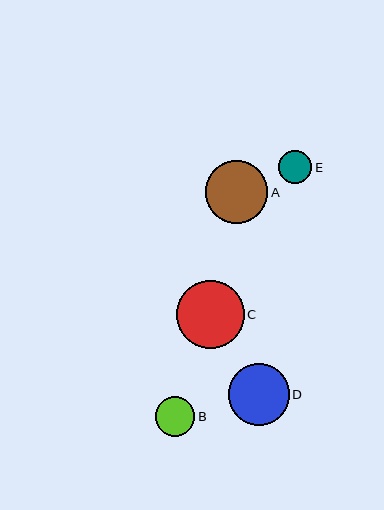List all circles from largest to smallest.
From largest to smallest: C, A, D, B, E.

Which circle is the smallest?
Circle E is the smallest with a size of approximately 33 pixels.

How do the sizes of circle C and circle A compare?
Circle C and circle A are approximately the same size.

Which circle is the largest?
Circle C is the largest with a size of approximately 68 pixels.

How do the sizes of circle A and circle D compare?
Circle A and circle D are approximately the same size.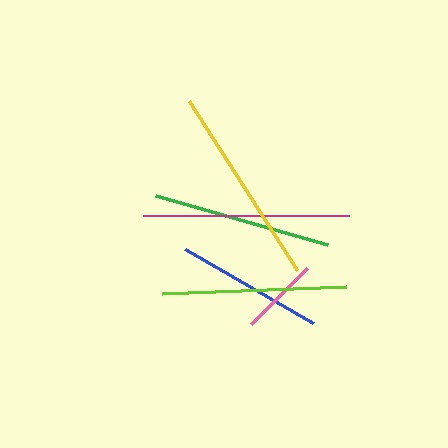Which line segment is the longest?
The magenta line is the longest at approximately 207 pixels.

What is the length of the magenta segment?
The magenta segment is approximately 207 pixels long.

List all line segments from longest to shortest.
From longest to shortest: magenta, yellow, lime, green, blue, pink.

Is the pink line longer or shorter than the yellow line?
The yellow line is longer than the pink line.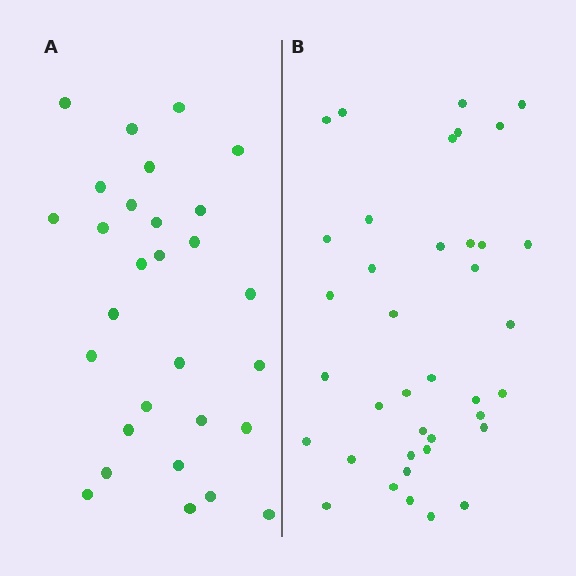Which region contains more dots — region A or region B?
Region B (the right region) has more dots.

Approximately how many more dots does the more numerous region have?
Region B has roughly 8 or so more dots than region A.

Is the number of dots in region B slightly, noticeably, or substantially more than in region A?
Region B has noticeably more, but not dramatically so. The ratio is roughly 1.3 to 1.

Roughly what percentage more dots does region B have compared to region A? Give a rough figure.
About 30% more.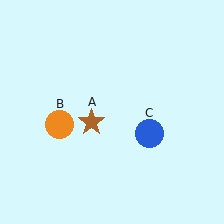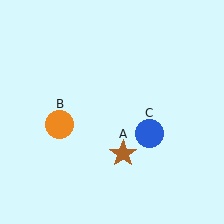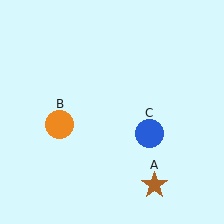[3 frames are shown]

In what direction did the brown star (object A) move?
The brown star (object A) moved down and to the right.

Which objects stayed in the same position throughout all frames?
Orange circle (object B) and blue circle (object C) remained stationary.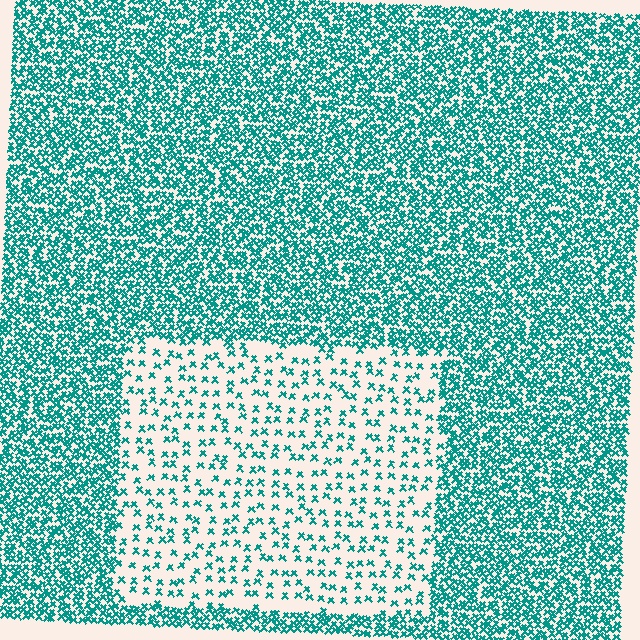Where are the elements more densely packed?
The elements are more densely packed outside the rectangle boundary.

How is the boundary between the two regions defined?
The boundary is defined by a change in element density (approximately 3.2x ratio). All elements are the same color, size, and shape.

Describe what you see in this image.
The image contains small teal elements arranged at two different densities. A rectangle-shaped region is visible where the elements are less densely packed than the surrounding area.